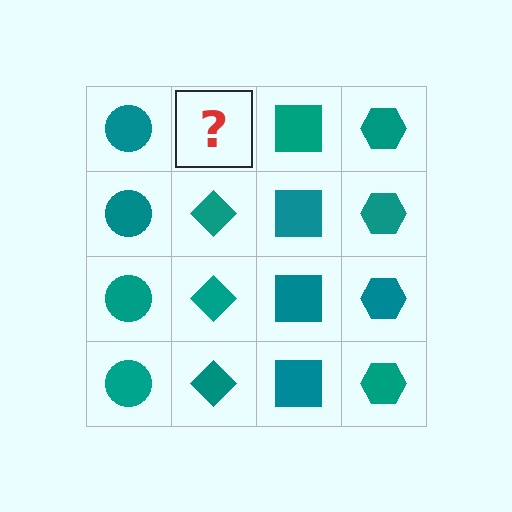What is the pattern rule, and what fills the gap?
The rule is that each column has a consistent shape. The gap should be filled with a teal diamond.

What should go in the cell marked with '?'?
The missing cell should contain a teal diamond.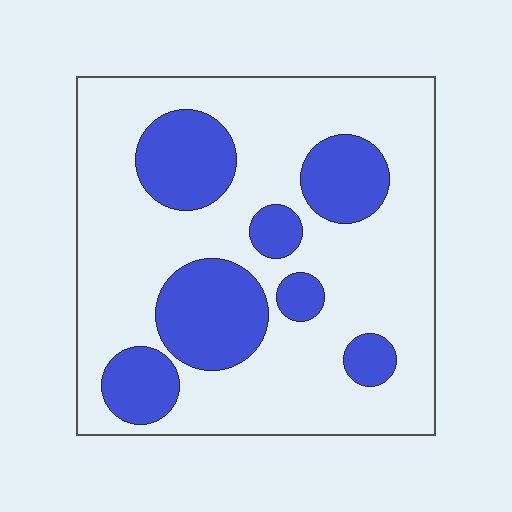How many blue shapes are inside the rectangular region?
7.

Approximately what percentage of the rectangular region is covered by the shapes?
Approximately 30%.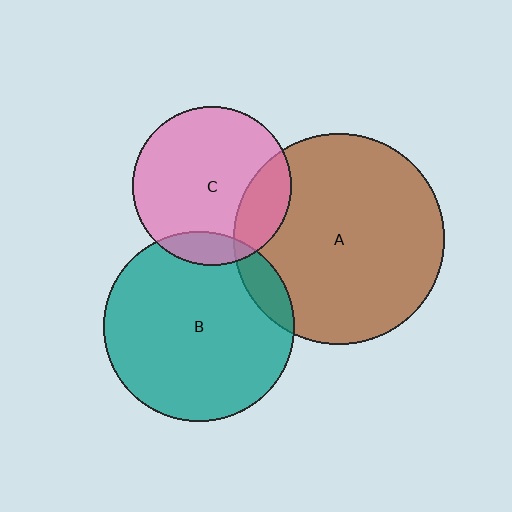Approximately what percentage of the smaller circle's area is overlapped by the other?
Approximately 20%.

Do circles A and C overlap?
Yes.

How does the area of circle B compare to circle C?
Approximately 1.4 times.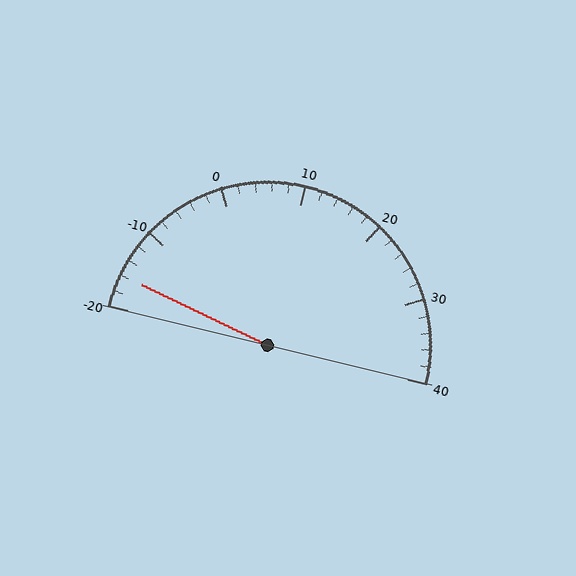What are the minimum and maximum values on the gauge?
The gauge ranges from -20 to 40.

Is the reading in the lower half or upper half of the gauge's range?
The reading is in the lower half of the range (-20 to 40).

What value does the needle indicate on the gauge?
The needle indicates approximately -16.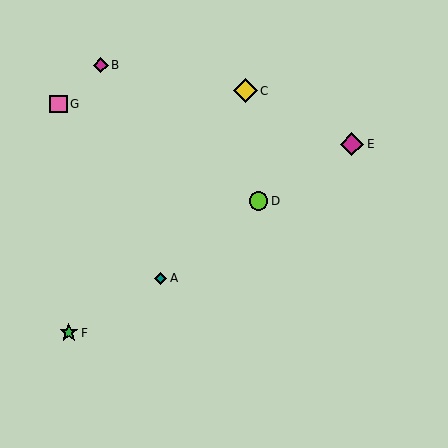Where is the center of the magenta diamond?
The center of the magenta diamond is at (101, 65).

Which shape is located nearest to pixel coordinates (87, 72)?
The magenta diamond (labeled B) at (101, 65) is nearest to that location.